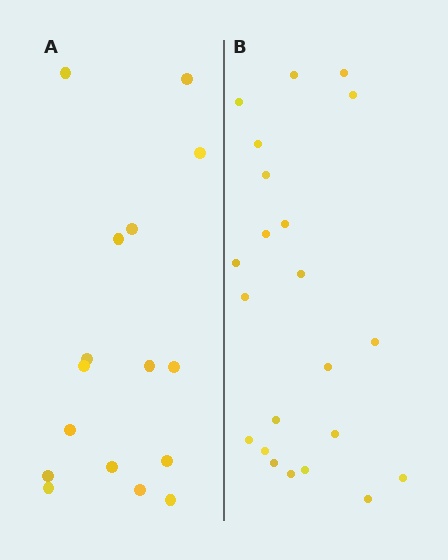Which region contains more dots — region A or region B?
Region B (the right region) has more dots.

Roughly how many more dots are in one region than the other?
Region B has about 6 more dots than region A.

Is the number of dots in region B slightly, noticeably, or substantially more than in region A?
Region B has noticeably more, but not dramatically so. The ratio is roughly 1.4 to 1.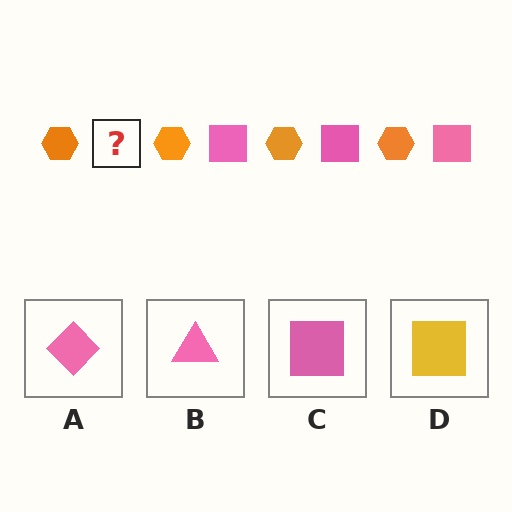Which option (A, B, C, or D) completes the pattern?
C.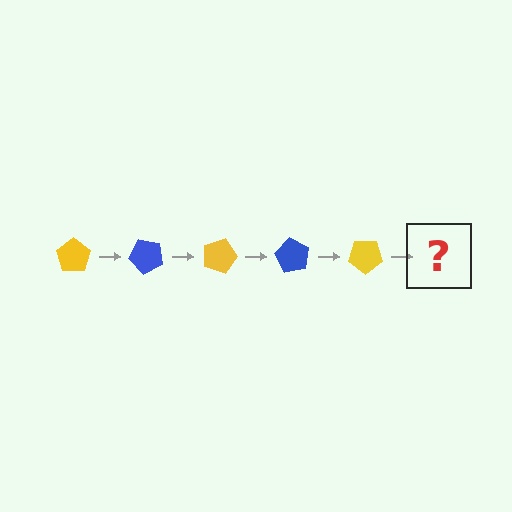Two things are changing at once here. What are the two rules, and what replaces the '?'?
The two rules are that it rotates 45 degrees each step and the color cycles through yellow and blue. The '?' should be a blue pentagon, rotated 225 degrees from the start.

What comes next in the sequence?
The next element should be a blue pentagon, rotated 225 degrees from the start.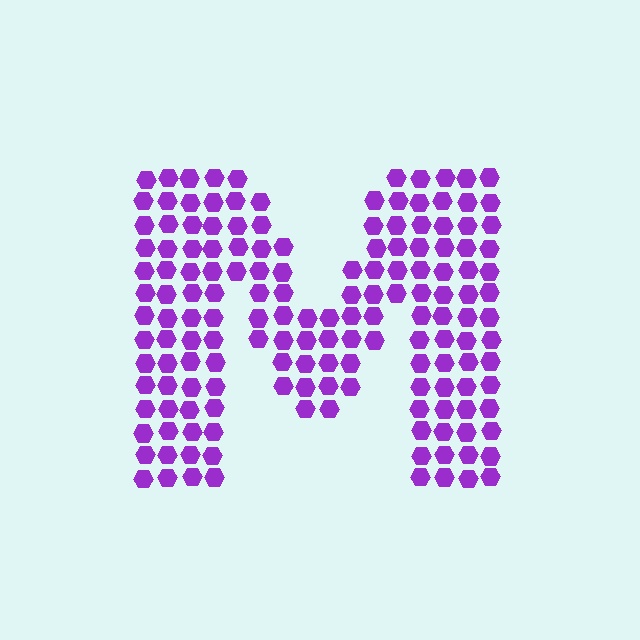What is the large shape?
The large shape is the letter M.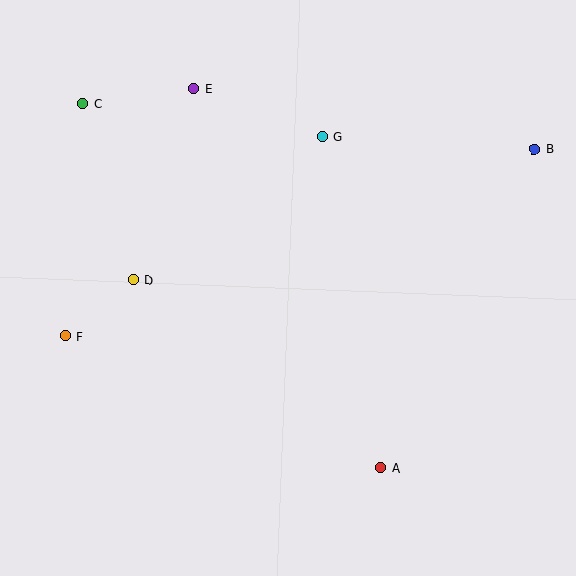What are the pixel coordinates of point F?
Point F is at (65, 336).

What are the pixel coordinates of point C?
Point C is at (83, 104).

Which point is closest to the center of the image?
Point D at (134, 279) is closest to the center.